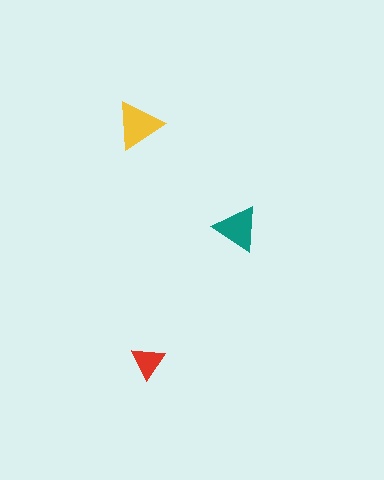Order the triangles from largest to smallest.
the yellow one, the teal one, the red one.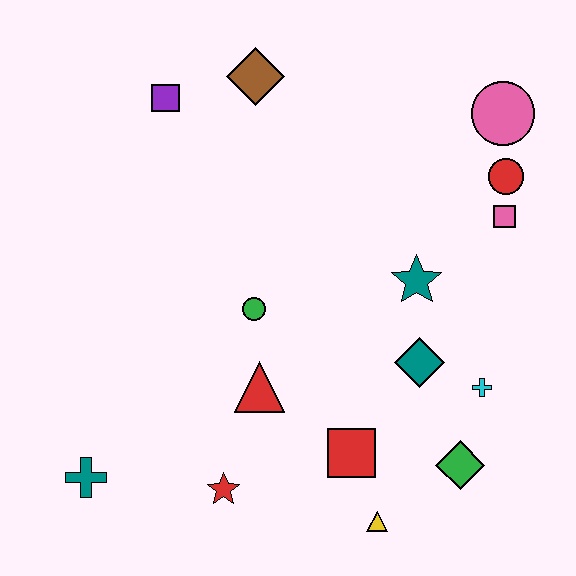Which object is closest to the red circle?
The pink square is closest to the red circle.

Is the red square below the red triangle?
Yes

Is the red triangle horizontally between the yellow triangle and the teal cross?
Yes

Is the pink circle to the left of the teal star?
No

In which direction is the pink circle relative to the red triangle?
The pink circle is above the red triangle.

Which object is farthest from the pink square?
The teal cross is farthest from the pink square.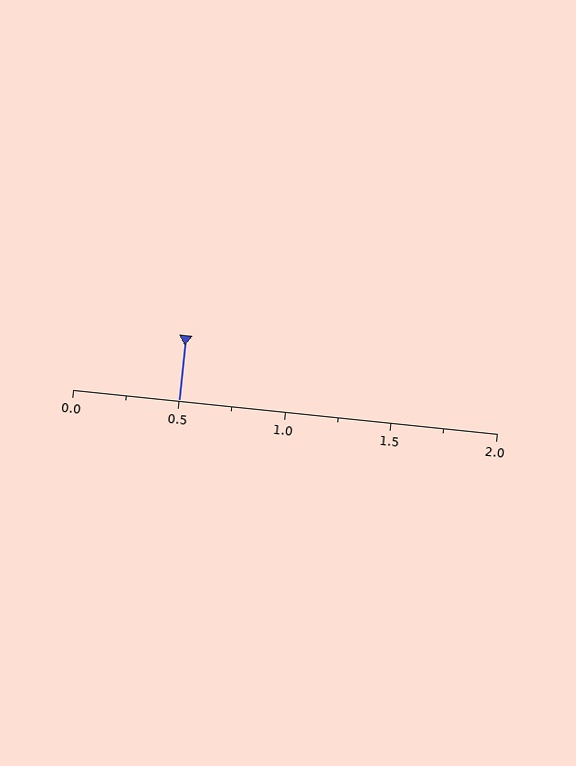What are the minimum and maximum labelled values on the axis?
The axis runs from 0.0 to 2.0.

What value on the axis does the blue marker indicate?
The marker indicates approximately 0.5.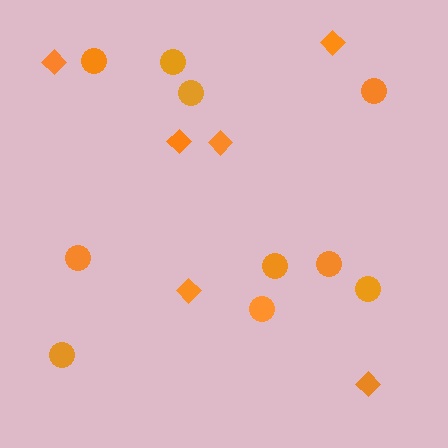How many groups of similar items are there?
There are 2 groups: one group of diamonds (6) and one group of circles (10).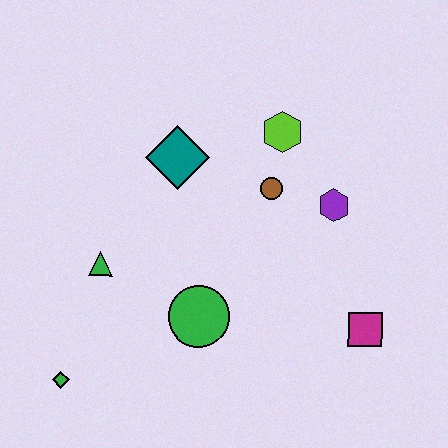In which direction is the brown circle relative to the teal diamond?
The brown circle is to the right of the teal diamond.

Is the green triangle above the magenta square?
Yes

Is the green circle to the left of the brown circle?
Yes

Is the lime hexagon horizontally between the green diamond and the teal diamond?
No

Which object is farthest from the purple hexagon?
The green diamond is farthest from the purple hexagon.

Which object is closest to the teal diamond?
The brown circle is closest to the teal diamond.